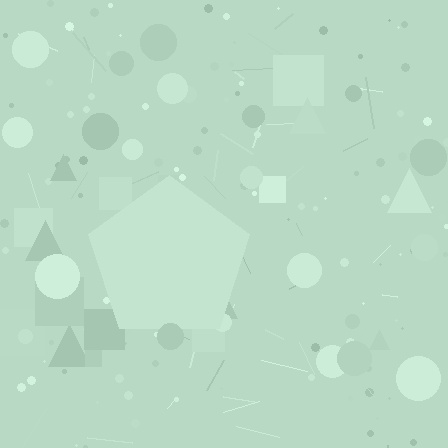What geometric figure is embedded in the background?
A pentagon is embedded in the background.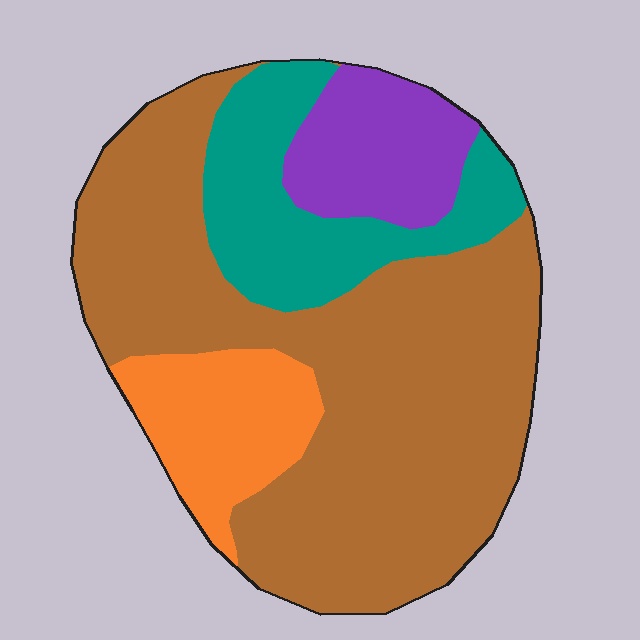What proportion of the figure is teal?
Teal covers roughly 20% of the figure.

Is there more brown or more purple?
Brown.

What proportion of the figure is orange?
Orange covers 13% of the figure.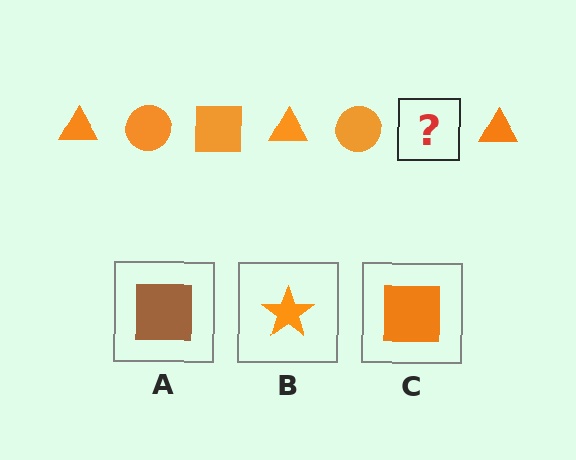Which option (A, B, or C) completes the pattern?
C.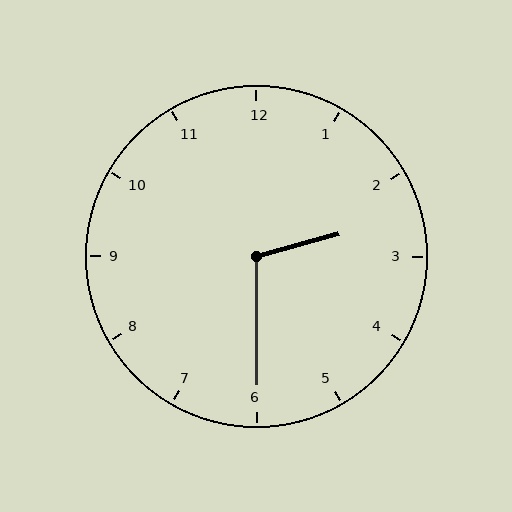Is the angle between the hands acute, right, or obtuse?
It is obtuse.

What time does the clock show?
2:30.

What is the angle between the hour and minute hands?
Approximately 105 degrees.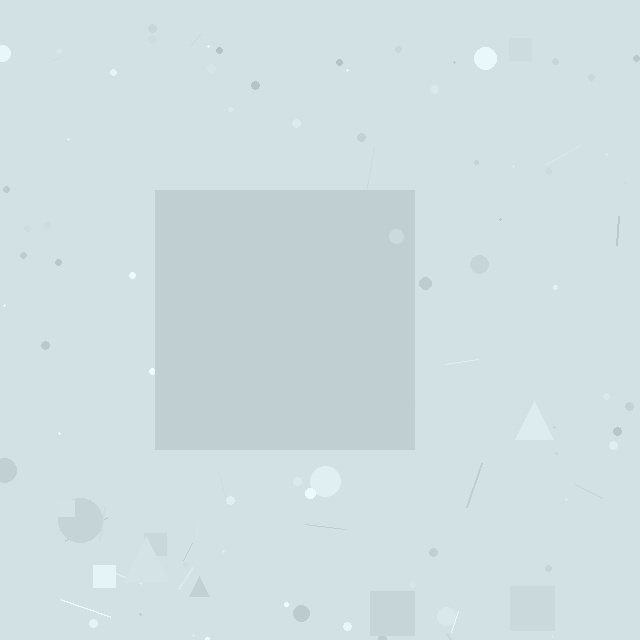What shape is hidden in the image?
A square is hidden in the image.